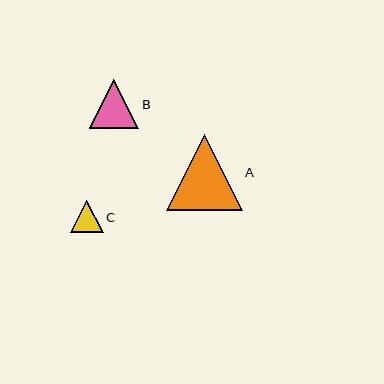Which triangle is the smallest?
Triangle C is the smallest with a size of approximately 32 pixels.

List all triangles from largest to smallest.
From largest to smallest: A, B, C.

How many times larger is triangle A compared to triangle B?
Triangle A is approximately 1.5 times the size of triangle B.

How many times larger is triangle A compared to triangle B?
Triangle A is approximately 1.5 times the size of triangle B.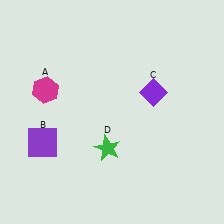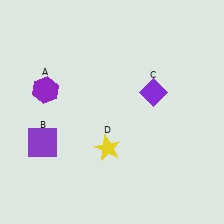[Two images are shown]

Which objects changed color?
A changed from magenta to purple. D changed from green to yellow.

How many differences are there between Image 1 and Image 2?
There are 2 differences between the two images.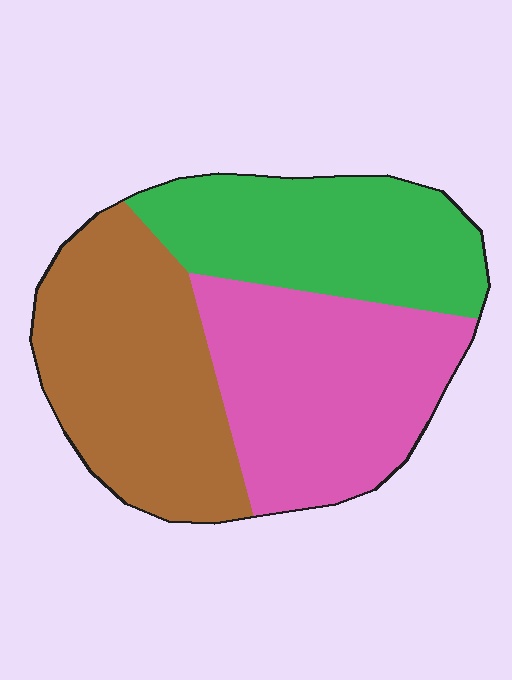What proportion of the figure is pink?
Pink covers 35% of the figure.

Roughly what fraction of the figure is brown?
Brown takes up between a quarter and a half of the figure.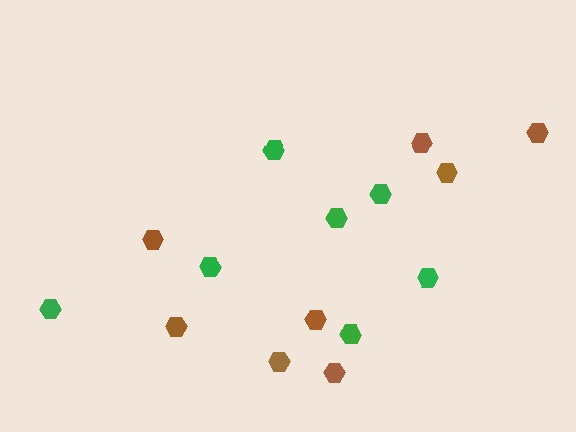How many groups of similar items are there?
There are 2 groups: one group of brown hexagons (8) and one group of green hexagons (7).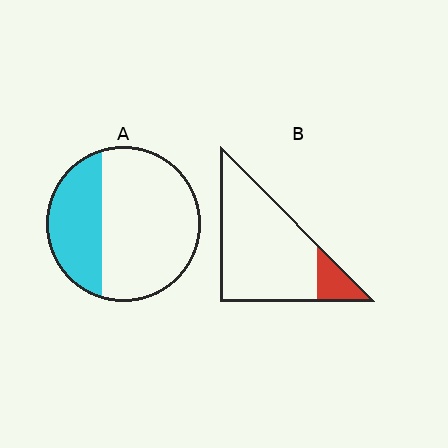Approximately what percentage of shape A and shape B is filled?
A is approximately 35% and B is approximately 15%.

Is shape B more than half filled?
No.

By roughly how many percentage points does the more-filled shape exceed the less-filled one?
By roughly 20 percentage points (A over B).